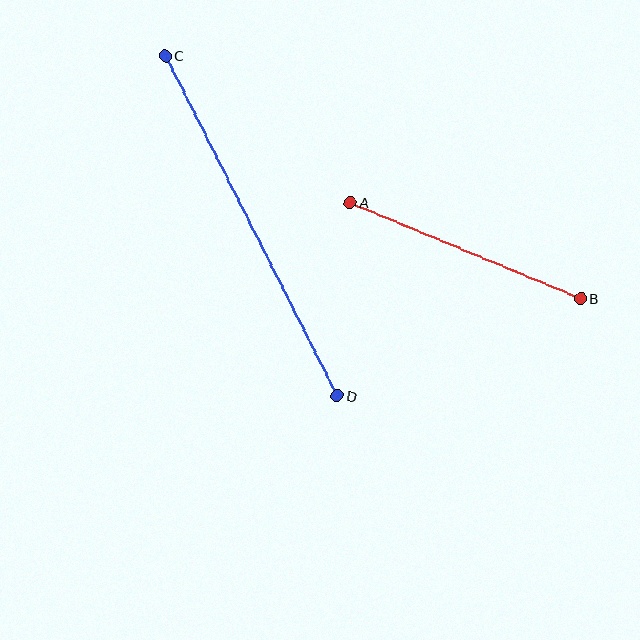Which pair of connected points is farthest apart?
Points C and D are farthest apart.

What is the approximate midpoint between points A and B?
The midpoint is at approximately (465, 251) pixels.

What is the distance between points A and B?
The distance is approximately 249 pixels.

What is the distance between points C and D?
The distance is approximately 381 pixels.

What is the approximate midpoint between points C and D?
The midpoint is at approximately (251, 226) pixels.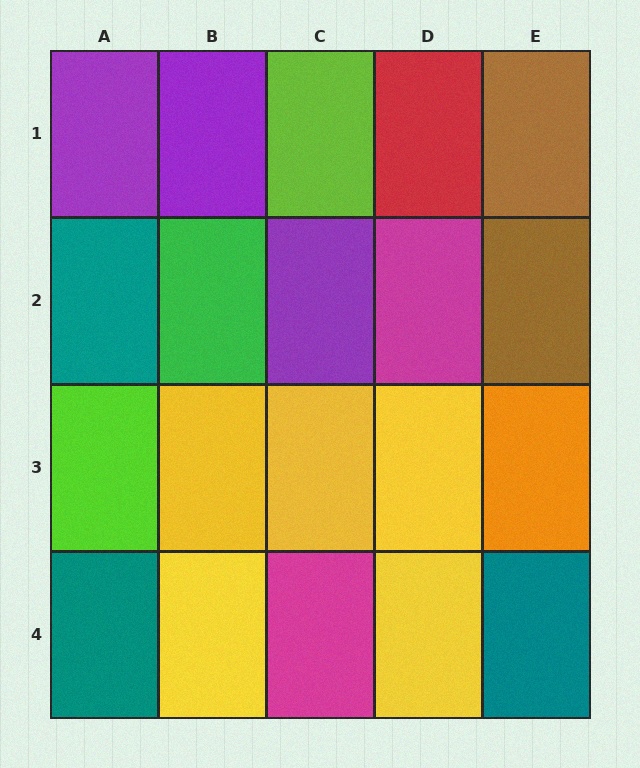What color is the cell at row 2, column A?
Teal.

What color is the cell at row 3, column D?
Yellow.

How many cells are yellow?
5 cells are yellow.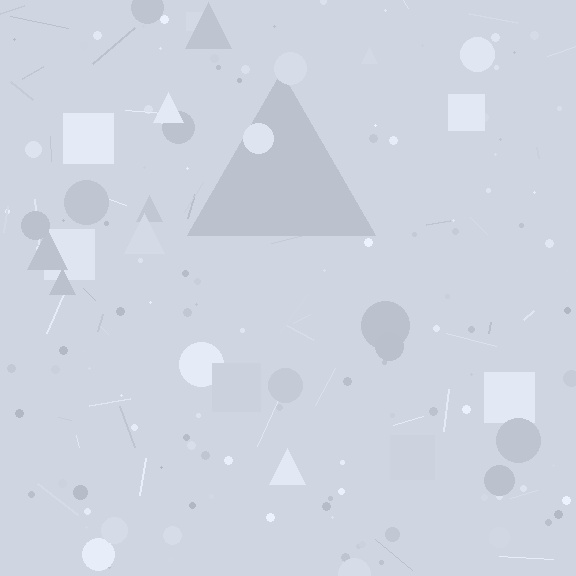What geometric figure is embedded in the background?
A triangle is embedded in the background.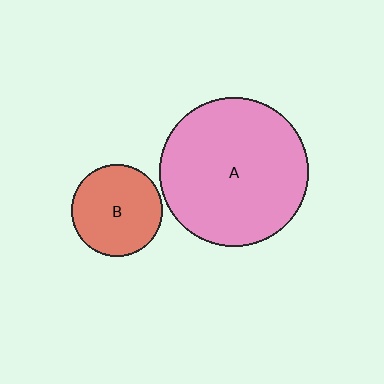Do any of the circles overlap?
No, none of the circles overlap.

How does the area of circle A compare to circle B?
Approximately 2.6 times.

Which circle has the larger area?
Circle A (pink).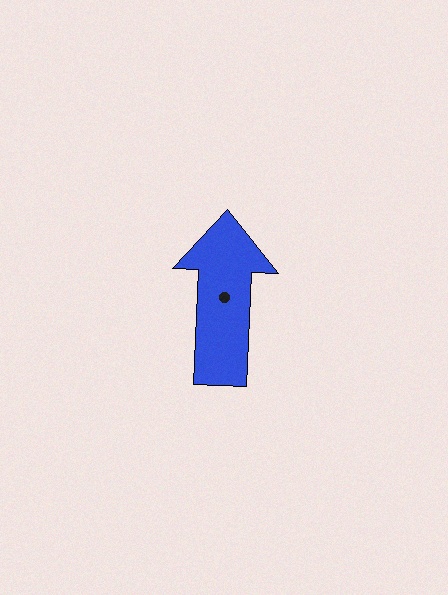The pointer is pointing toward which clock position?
Roughly 12 o'clock.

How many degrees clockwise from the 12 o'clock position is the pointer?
Approximately 2 degrees.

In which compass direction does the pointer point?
North.